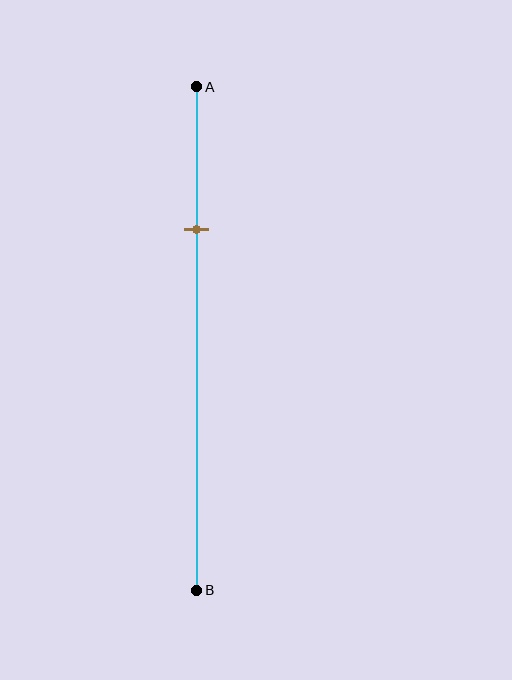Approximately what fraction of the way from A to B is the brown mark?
The brown mark is approximately 30% of the way from A to B.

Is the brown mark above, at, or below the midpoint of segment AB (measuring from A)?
The brown mark is above the midpoint of segment AB.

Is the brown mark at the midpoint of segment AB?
No, the mark is at about 30% from A, not at the 50% midpoint.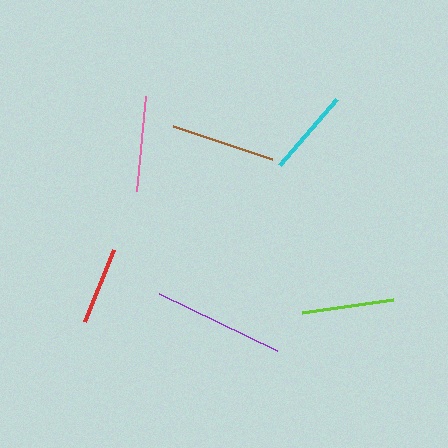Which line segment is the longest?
The purple line is the longest at approximately 131 pixels.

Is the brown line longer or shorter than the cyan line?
The brown line is longer than the cyan line.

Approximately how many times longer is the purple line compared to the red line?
The purple line is approximately 1.7 times the length of the red line.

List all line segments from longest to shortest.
From longest to shortest: purple, brown, pink, lime, cyan, red.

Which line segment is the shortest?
The red line is the shortest at approximately 78 pixels.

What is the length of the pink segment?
The pink segment is approximately 96 pixels long.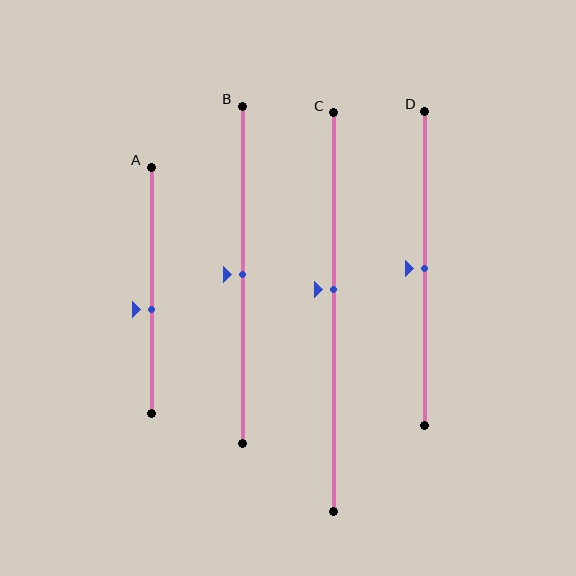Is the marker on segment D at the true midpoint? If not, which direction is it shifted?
Yes, the marker on segment D is at the true midpoint.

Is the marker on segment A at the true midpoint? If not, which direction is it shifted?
No, the marker on segment A is shifted downward by about 8% of the segment length.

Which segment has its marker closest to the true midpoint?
Segment B has its marker closest to the true midpoint.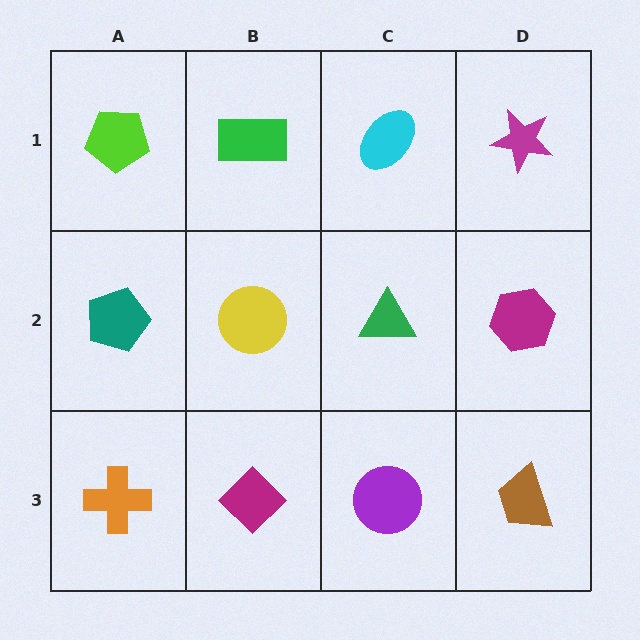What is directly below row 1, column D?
A magenta hexagon.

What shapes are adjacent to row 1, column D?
A magenta hexagon (row 2, column D), a cyan ellipse (row 1, column C).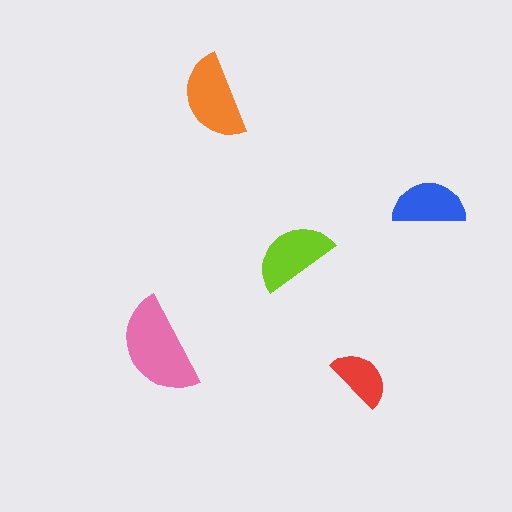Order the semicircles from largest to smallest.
the pink one, the orange one, the lime one, the blue one, the red one.